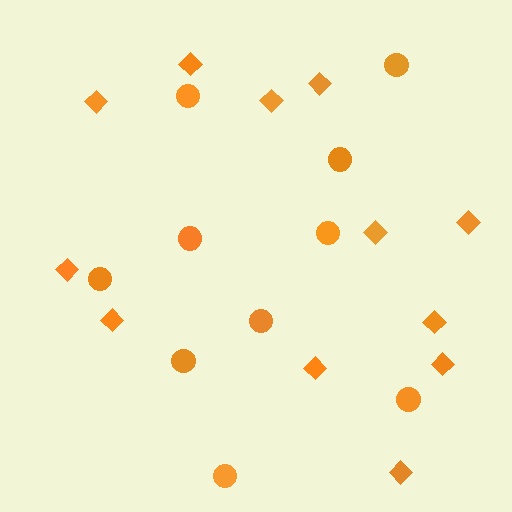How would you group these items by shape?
There are 2 groups: one group of circles (10) and one group of diamonds (12).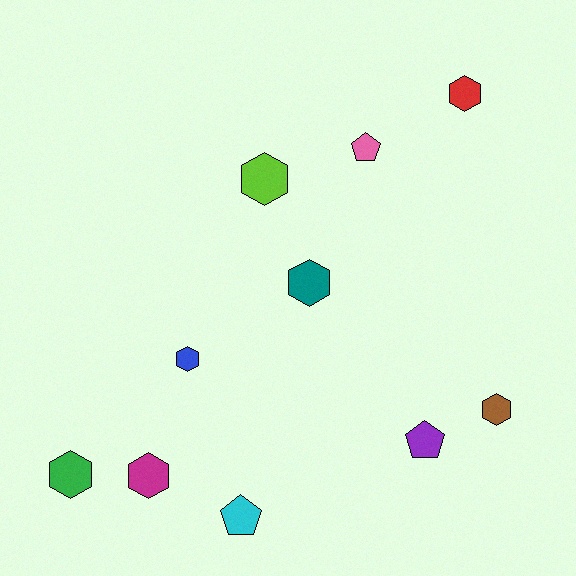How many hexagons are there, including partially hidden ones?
There are 7 hexagons.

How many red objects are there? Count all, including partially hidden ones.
There is 1 red object.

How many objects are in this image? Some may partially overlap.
There are 10 objects.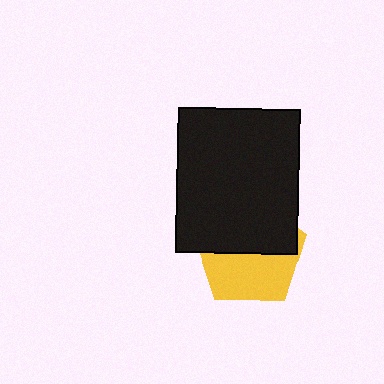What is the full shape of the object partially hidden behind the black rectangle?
The partially hidden object is a yellow pentagon.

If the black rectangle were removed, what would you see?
You would see the complete yellow pentagon.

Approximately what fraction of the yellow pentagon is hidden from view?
Roughly 52% of the yellow pentagon is hidden behind the black rectangle.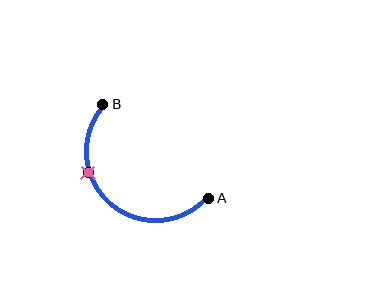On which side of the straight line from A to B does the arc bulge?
The arc bulges below and to the left of the straight line connecting A and B.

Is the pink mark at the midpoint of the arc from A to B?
No. The pink mark lies on the arc but is closer to endpoint B. The arc midpoint would be at the point on the curve equidistant along the arc from both A and B.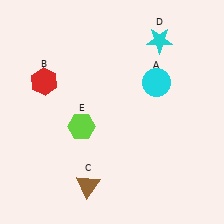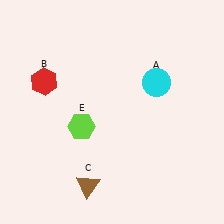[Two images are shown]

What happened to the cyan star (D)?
The cyan star (D) was removed in Image 2. It was in the top-right area of Image 1.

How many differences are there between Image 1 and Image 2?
There is 1 difference between the two images.